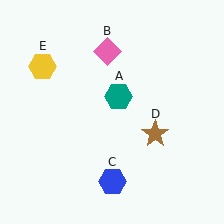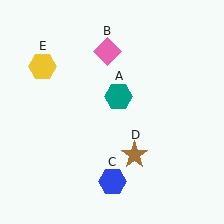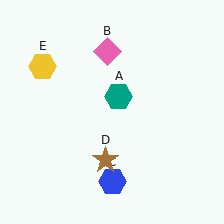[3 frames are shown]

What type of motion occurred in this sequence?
The brown star (object D) rotated clockwise around the center of the scene.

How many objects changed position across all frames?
1 object changed position: brown star (object D).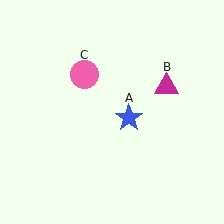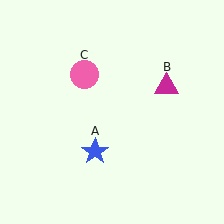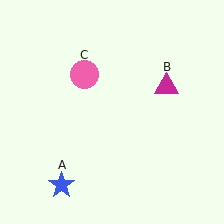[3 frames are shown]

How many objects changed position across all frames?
1 object changed position: blue star (object A).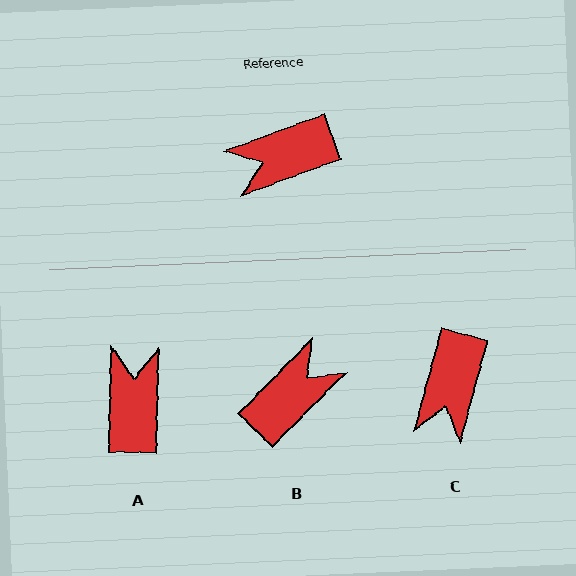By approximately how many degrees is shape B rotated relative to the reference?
Approximately 155 degrees clockwise.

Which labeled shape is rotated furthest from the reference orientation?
B, about 155 degrees away.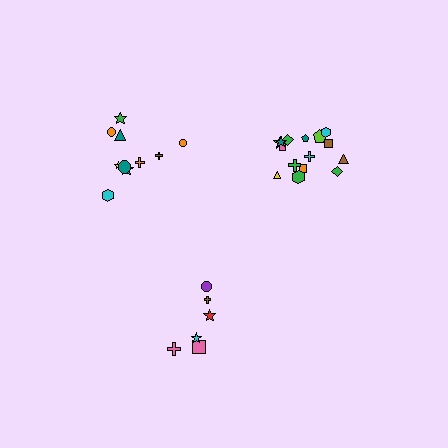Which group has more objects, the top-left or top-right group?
The top-right group.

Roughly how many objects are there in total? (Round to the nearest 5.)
Roughly 30 objects in total.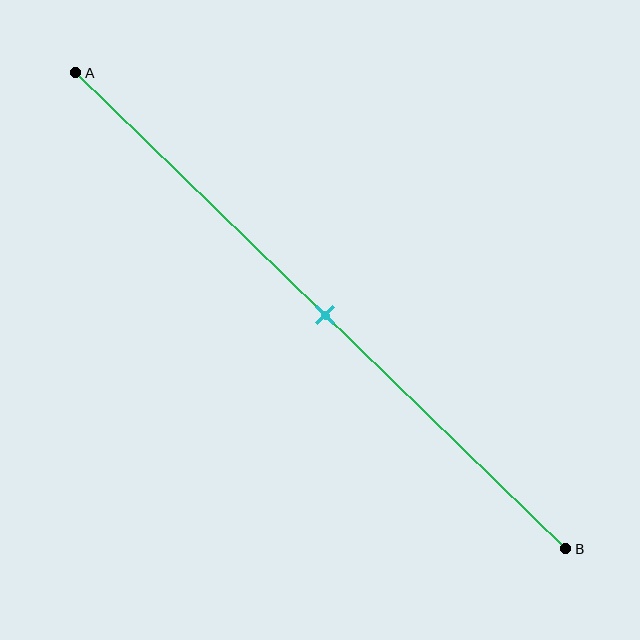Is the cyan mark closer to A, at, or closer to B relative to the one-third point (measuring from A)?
The cyan mark is closer to point B than the one-third point of segment AB.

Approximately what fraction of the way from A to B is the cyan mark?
The cyan mark is approximately 50% of the way from A to B.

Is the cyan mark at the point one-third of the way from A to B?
No, the mark is at about 50% from A, not at the 33% one-third point.